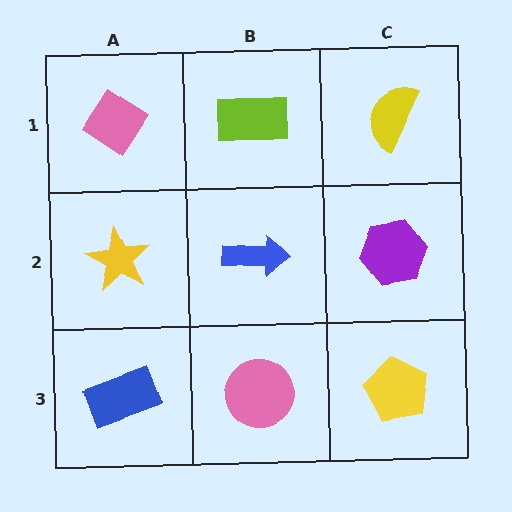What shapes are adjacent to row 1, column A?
A yellow star (row 2, column A), a lime rectangle (row 1, column B).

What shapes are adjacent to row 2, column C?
A yellow semicircle (row 1, column C), a yellow pentagon (row 3, column C), a blue arrow (row 2, column B).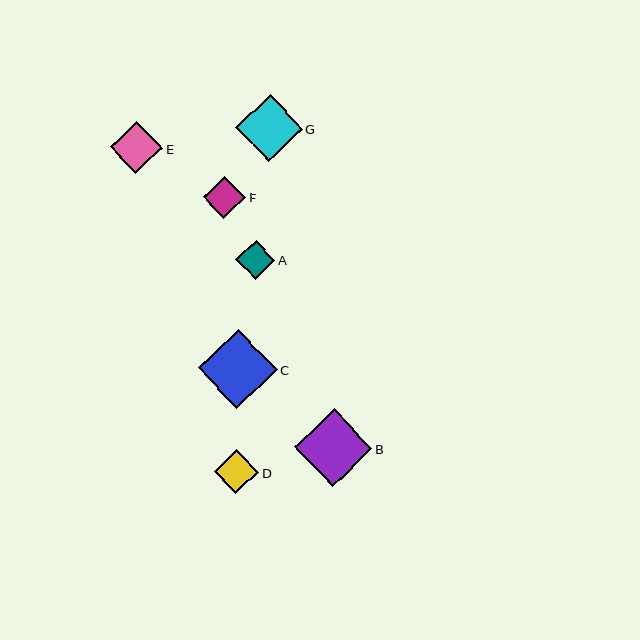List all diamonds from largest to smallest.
From largest to smallest: C, B, G, E, D, F, A.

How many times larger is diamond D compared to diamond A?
Diamond D is approximately 1.1 times the size of diamond A.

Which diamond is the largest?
Diamond C is the largest with a size of approximately 79 pixels.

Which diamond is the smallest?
Diamond A is the smallest with a size of approximately 39 pixels.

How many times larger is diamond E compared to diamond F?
Diamond E is approximately 1.2 times the size of diamond F.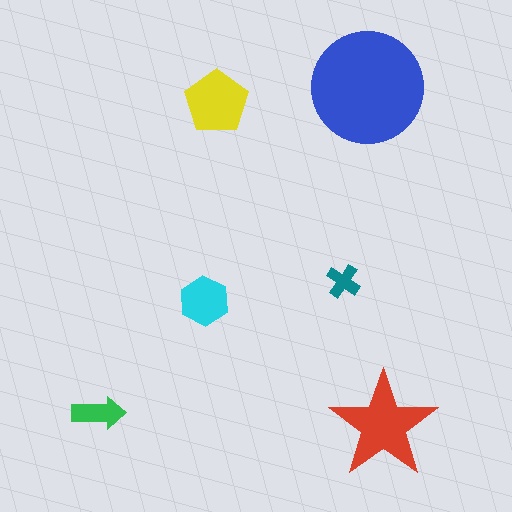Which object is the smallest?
The teal cross.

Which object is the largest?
The blue circle.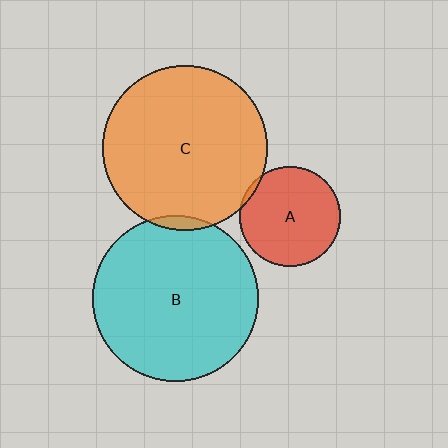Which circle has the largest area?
Circle B (cyan).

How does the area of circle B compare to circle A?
Approximately 2.7 times.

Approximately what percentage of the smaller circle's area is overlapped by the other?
Approximately 5%.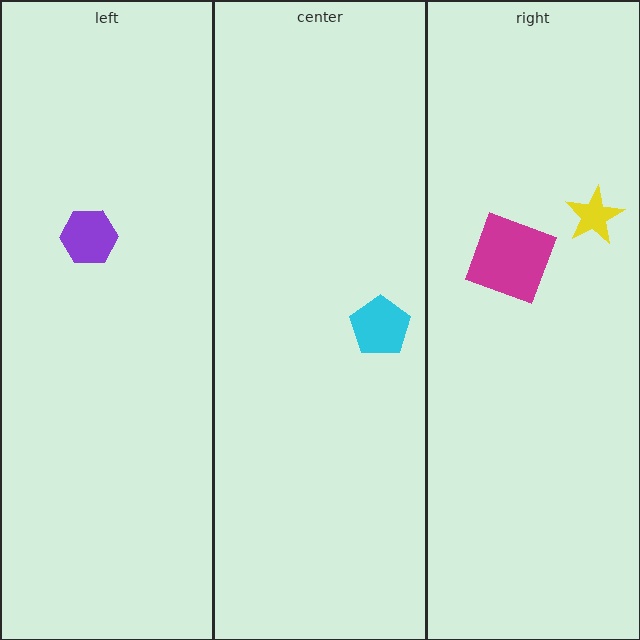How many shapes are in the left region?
1.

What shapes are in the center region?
The cyan pentagon.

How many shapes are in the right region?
2.